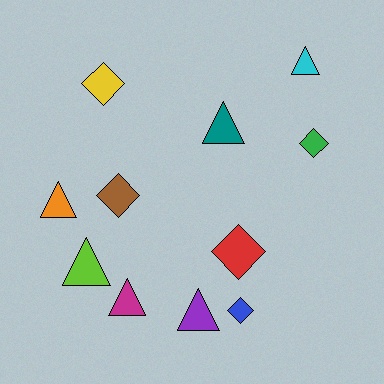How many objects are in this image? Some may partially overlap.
There are 11 objects.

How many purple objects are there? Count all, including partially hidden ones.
There is 1 purple object.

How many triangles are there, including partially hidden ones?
There are 6 triangles.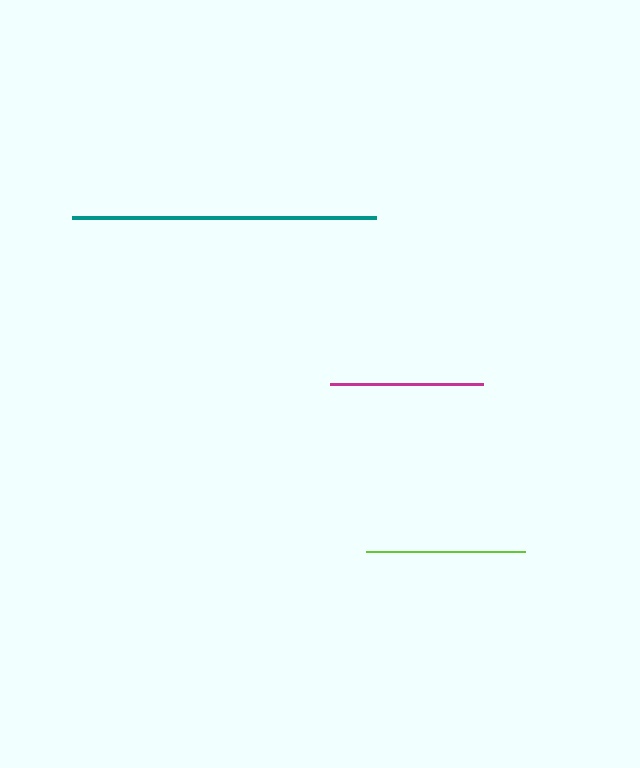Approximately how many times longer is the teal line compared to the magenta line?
The teal line is approximately 2.0 times the length of the magenta line.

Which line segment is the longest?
The teal line is the longest at approximately 304 pixels.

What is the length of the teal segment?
The teal segment is approximately 304 pixels long.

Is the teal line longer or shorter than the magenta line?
The teal line is longer than the magenta line.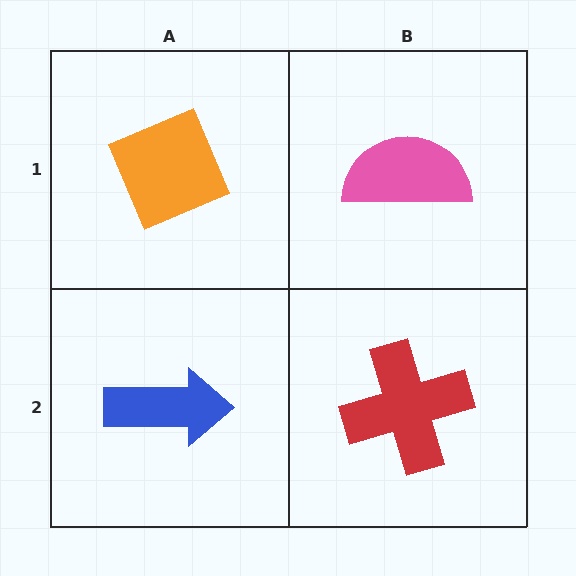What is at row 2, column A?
A blue arrow.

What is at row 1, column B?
A pink semicircle.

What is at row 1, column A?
An orange diamond.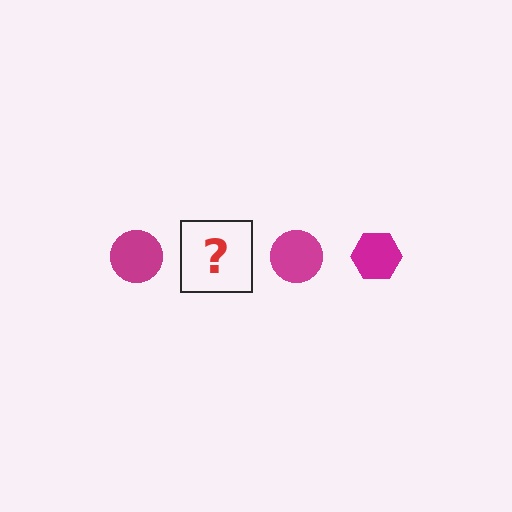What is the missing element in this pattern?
The missing element is a magenta hexagon.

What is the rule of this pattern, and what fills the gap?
The rule is that the pattern cycles through circle, hexagon shapes in magenta. The gap should be filled with a magenta hexagon.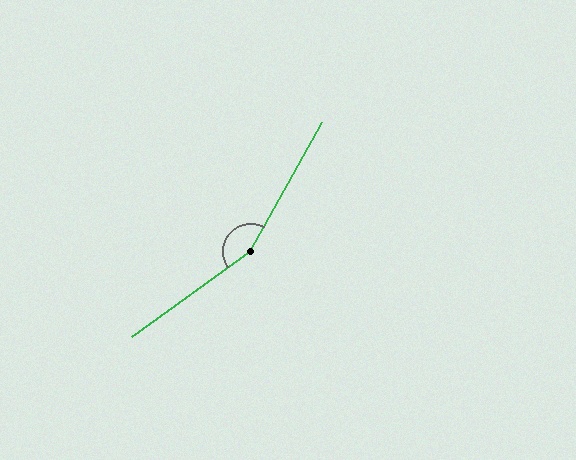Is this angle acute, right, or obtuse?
It is obtuse.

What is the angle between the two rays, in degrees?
Approximately 155 degrees.